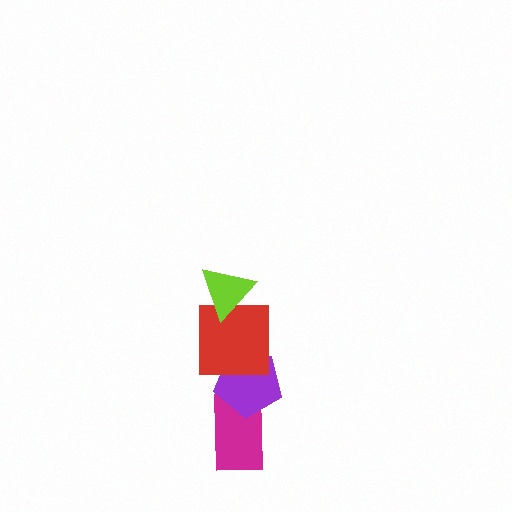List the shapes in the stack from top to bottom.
From top to bottom: the lime triangle, the red square, the purple pentagon, the magenta rectangle.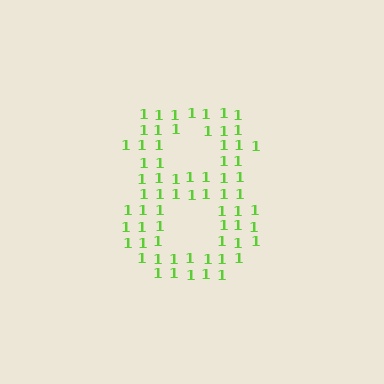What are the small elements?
The small elements are digit 1's.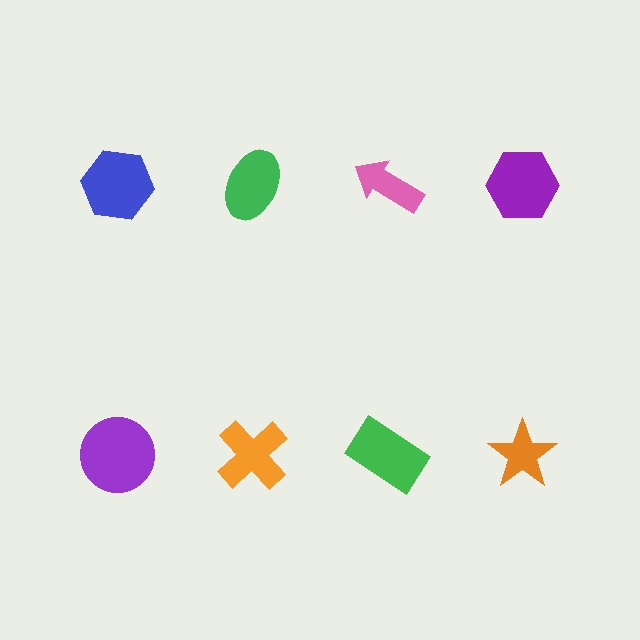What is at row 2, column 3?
A green rectangle.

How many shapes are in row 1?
4 shapes.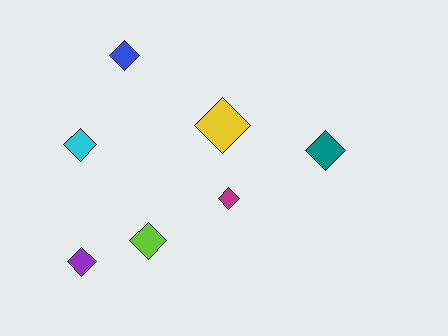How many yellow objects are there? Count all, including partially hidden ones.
There is 1 yellow object.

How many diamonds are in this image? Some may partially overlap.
There are 7 diamonds.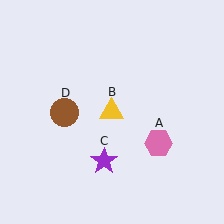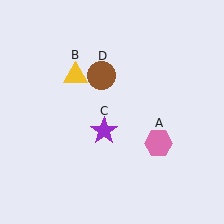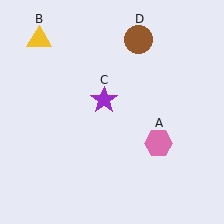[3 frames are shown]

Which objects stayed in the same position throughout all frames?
Pink hexagon (object A) remained stationary.